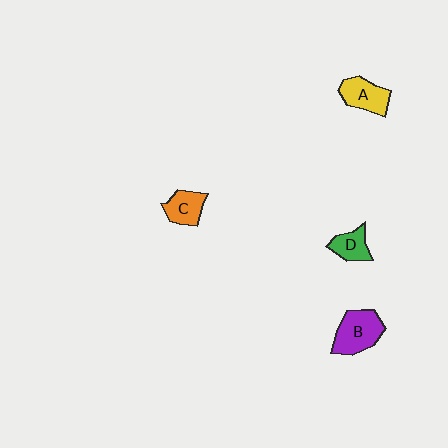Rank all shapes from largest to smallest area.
From largest to smallest: B (purple), A (yellow), C (orange), D (green).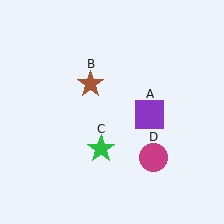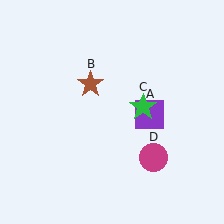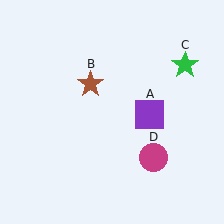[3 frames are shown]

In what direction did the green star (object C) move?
The green star (object C) moved up and to the right.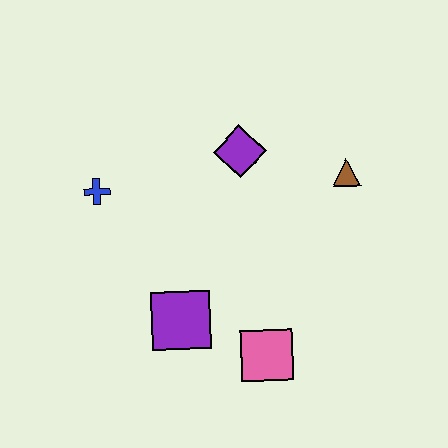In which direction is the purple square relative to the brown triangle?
The purple square is to the left of the brown triangle.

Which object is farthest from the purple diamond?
The pink square is farthest from the purple diamond.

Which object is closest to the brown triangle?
The purple diamond is closest to the brown triangle.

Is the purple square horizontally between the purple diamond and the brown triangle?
No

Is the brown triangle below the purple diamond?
Yes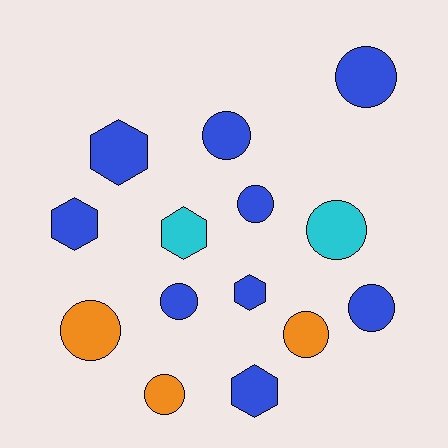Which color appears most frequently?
Blue, with 9 objects.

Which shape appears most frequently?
Circle, with 9 objects.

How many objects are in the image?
There are 14 objects.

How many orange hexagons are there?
There are no orange hexagons.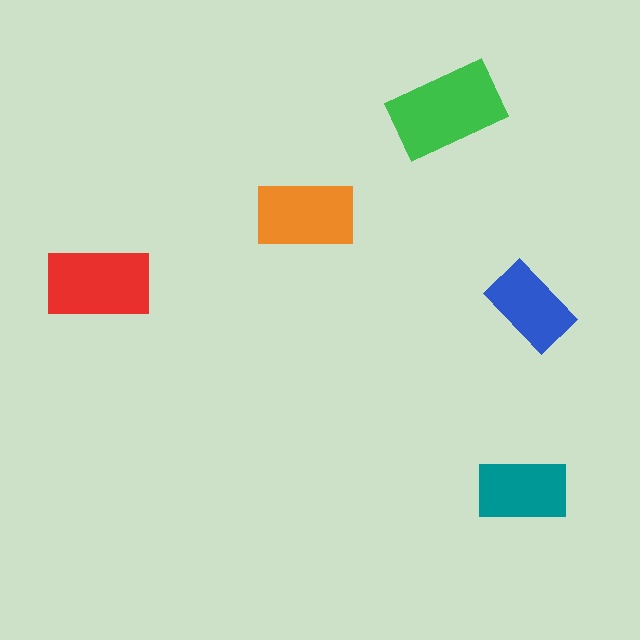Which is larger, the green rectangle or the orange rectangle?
The green one.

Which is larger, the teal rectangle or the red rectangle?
The red one.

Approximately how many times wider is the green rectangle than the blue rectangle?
About 1.5 times wider.